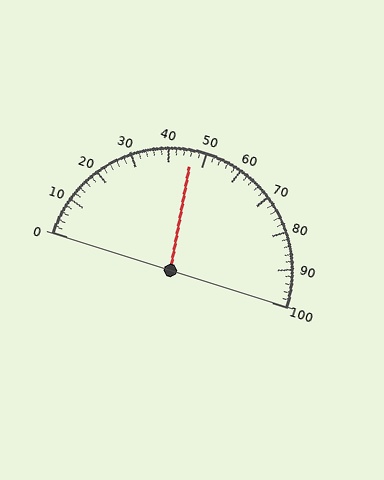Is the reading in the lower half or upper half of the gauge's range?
The reading is in the lower half of the range (0 to 100).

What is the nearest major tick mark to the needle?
The nearest major tick mark is 50.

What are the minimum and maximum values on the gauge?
The gauge ranges from 0 to 100.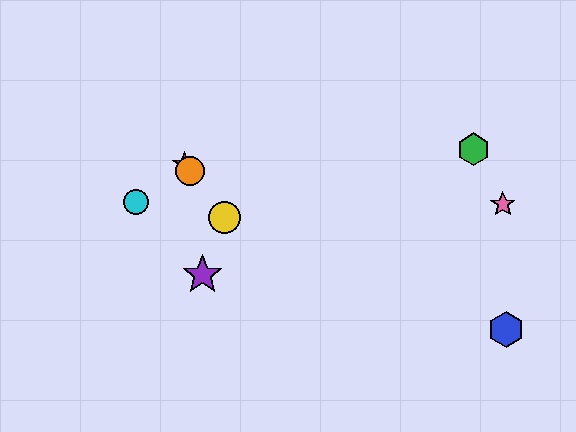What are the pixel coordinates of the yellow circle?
The yellow circle is at (224, 218).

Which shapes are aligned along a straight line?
The red star, the yellow circle, the orange circle are aligned along a straight line.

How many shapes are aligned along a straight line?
3 shapes (the red star, the yellow circle, the orange circle) are aligned along a straight line.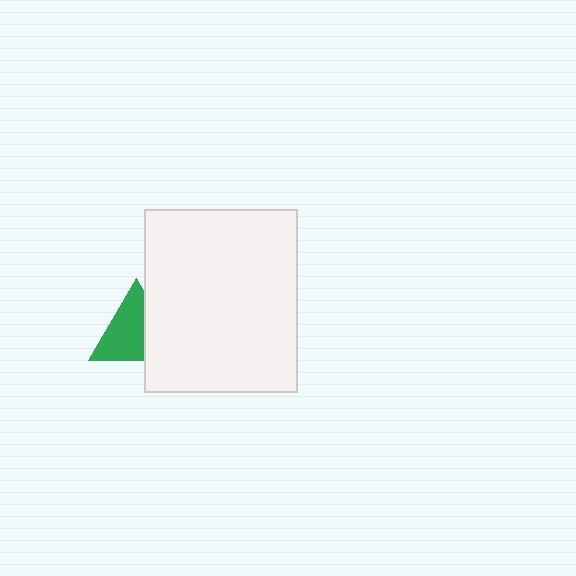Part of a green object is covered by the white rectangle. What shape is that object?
It is a triangle.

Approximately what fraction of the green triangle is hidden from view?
Roughly 36% of the green triangle is hidden behind the white rectangle.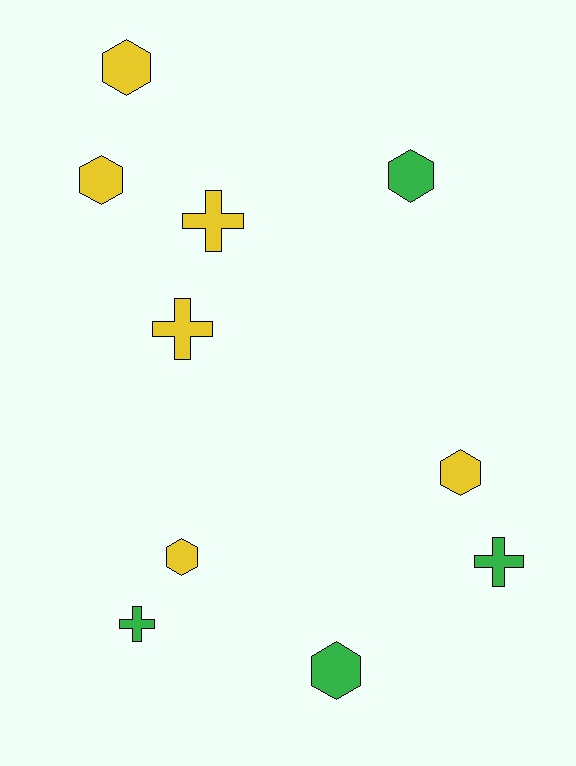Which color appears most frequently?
Yellow, with 6 objects.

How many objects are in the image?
There are 10 objects.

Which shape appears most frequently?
Hexagon, with 6 objects.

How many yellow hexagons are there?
There are 4 yellow hexagons.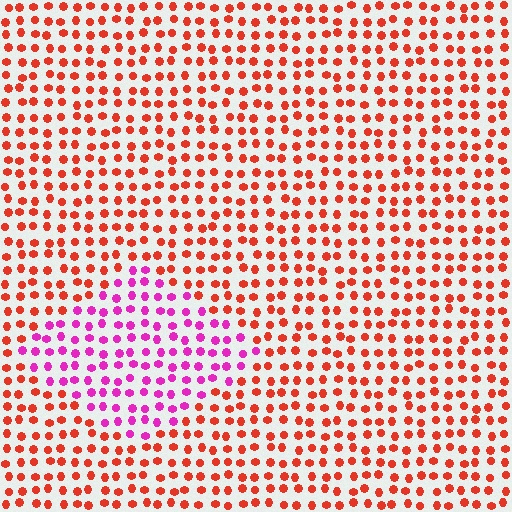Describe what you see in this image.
The image is filled with small red elements in a uniform arrangement. A diamond-shaped region is visible where the elements are tinted to a slightly different hue, forming a subtle color boundary.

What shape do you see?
I see a diamond.